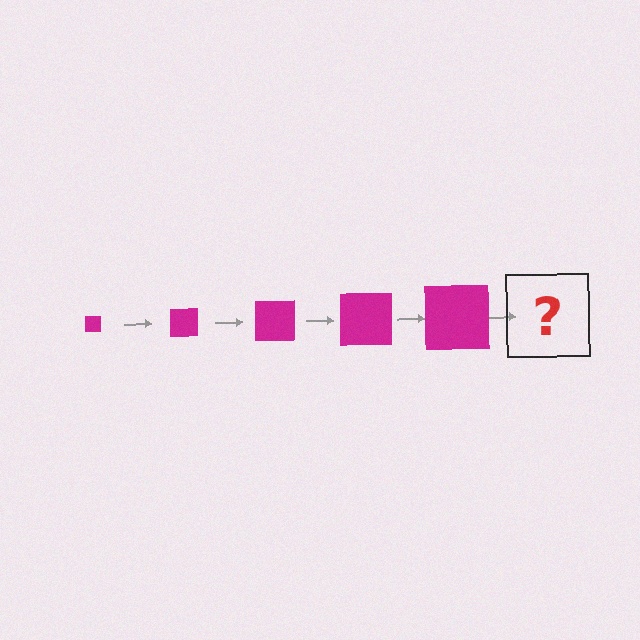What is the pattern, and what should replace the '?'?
The pattern is that the square gets progressively larger each step. The '?' should be a magenta square, larger than the previous one.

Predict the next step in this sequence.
The next step is a magenta square, larger than the previous one.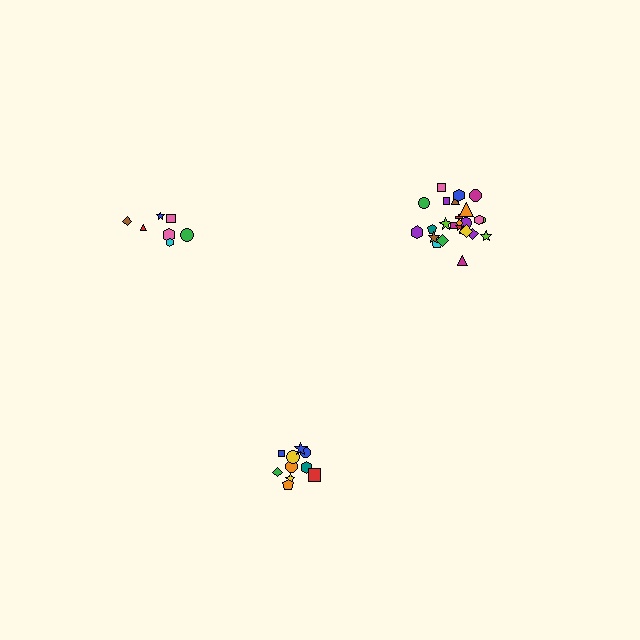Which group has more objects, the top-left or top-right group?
The top-right group.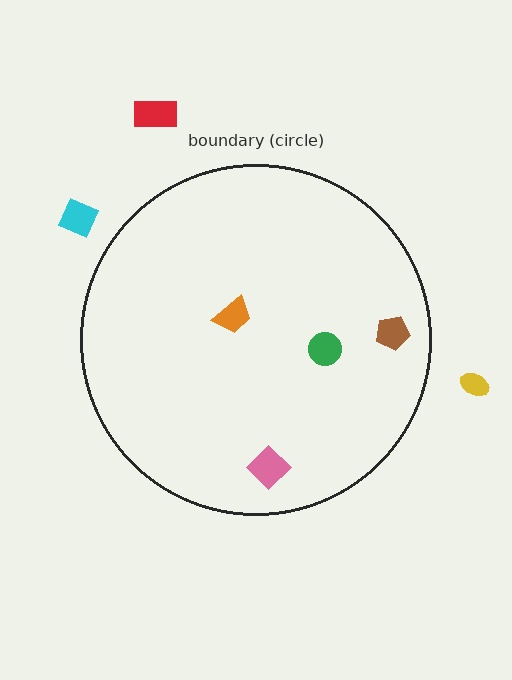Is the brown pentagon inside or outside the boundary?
Inside.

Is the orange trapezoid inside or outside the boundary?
Inside.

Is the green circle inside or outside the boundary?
Inside.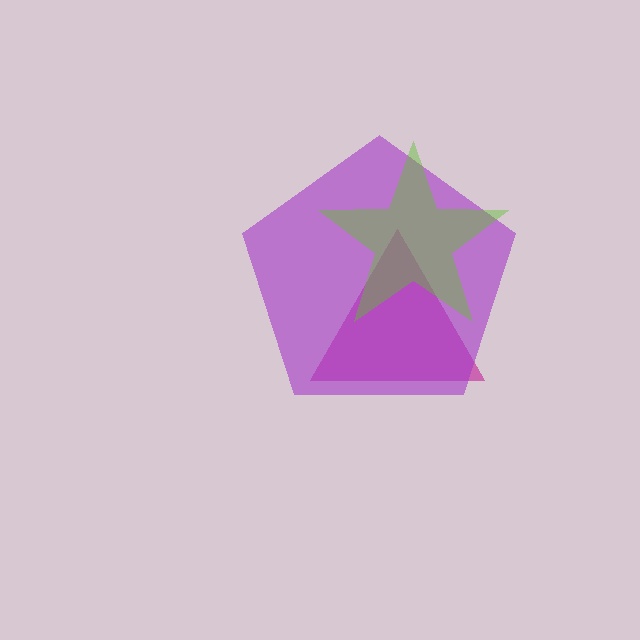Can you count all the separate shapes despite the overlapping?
Yes, there are 3 separate shapes.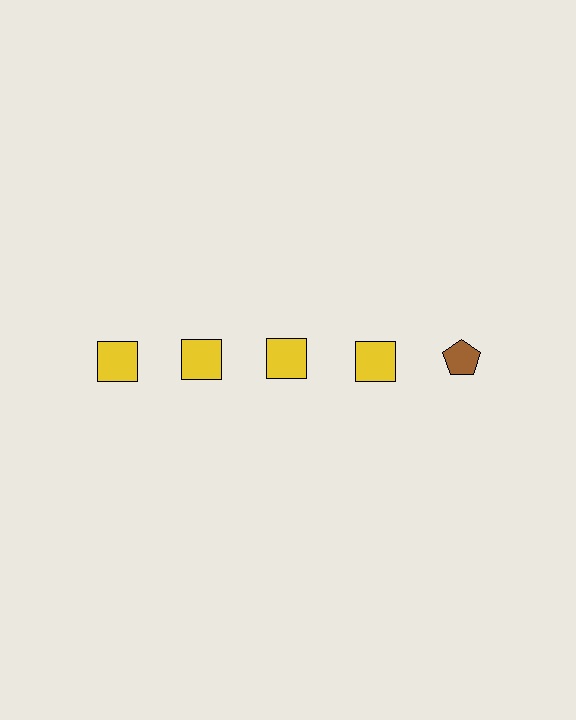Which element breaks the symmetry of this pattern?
The brown pentagon in the top row, rightmost column breaks the symmetry. All other shapes are yellow squares.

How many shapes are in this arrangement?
There are 5 shapes arranged in a grid pattern.